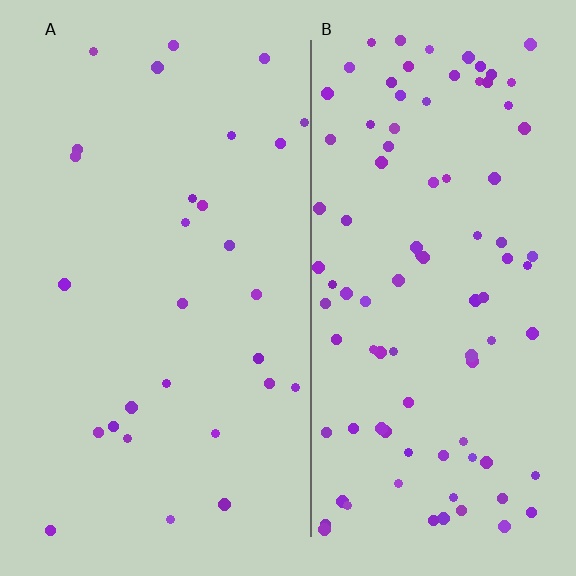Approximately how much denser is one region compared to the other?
Approximately 3.3× — region B over region A.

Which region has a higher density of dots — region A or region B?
B (the right).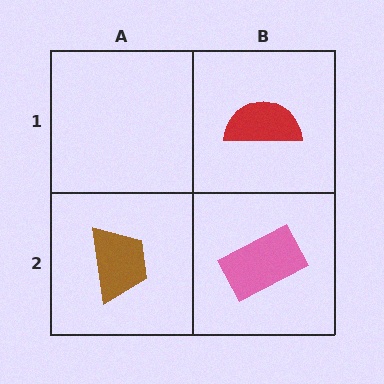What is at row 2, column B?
A pink rectangle.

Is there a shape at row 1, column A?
No, that cell is empty.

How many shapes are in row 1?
1 shape.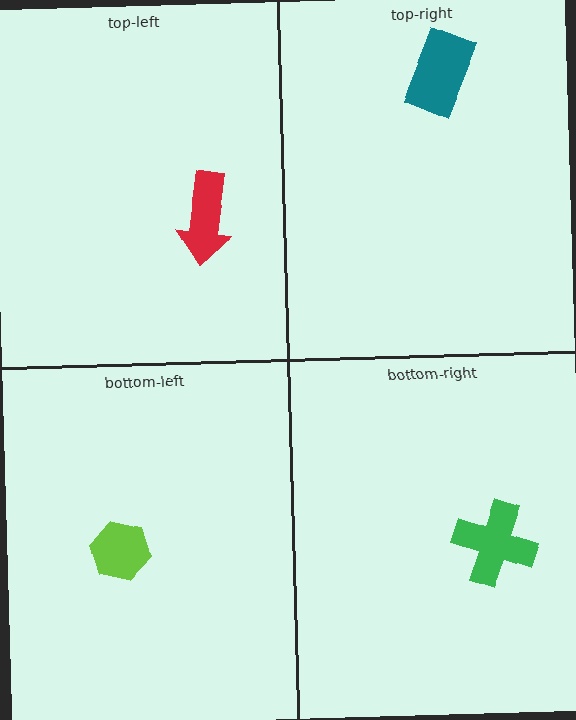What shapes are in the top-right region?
The teal rectangle.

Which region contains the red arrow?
The top-left region.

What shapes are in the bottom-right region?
The green cross.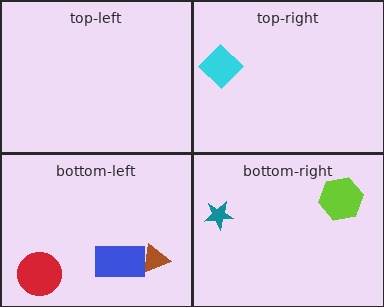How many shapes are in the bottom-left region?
3.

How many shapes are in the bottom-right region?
2.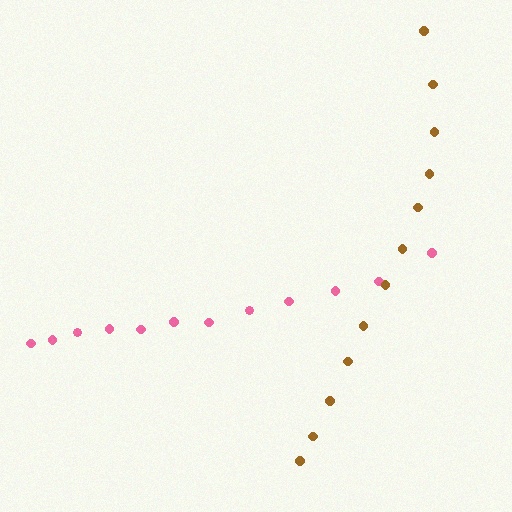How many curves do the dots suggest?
There are 2 distinct paths.